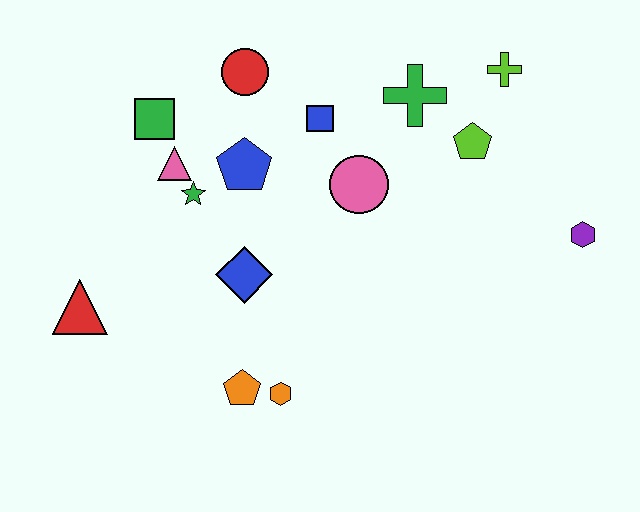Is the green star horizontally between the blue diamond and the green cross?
No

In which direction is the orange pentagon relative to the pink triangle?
The orange pentagon is below the pink triangle.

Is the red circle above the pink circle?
Yes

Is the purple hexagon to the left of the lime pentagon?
No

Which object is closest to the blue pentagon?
The green star is closest to the blue pentagon.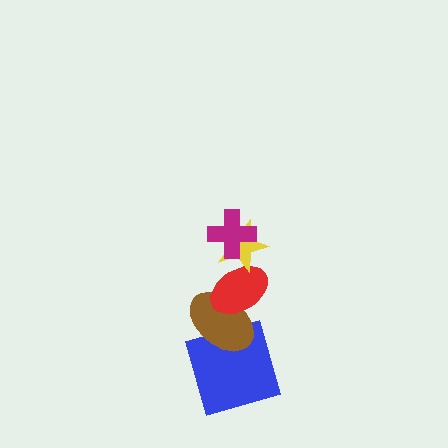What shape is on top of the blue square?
The brown ellipse is on top of the blue square.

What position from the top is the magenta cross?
The magenta cross is 1st from the top.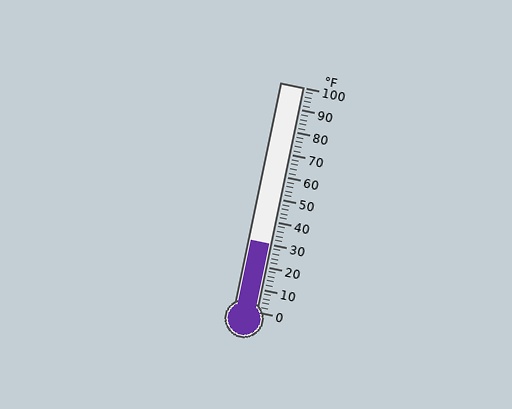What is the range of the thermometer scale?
The thermometer scale ranges from 0°F to 100°F.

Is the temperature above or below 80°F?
The temperature is below 80°F.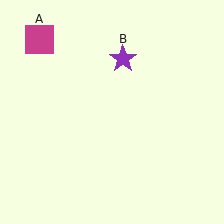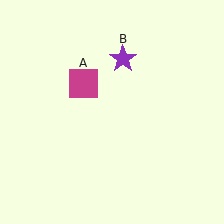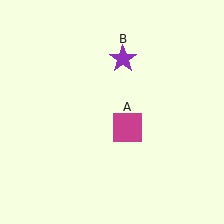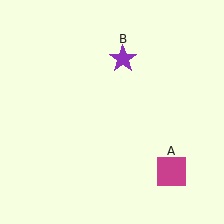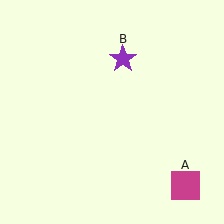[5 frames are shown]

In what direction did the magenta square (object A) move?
The magenta square (object A) moved down and to the right.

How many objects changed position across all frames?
1 object changed position: magenta square (object A).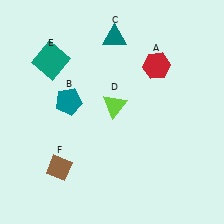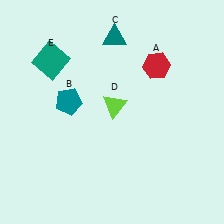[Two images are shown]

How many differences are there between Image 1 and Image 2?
There is 1 difference between the two images.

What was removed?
The brown diamond (F) was removed in Image 2.